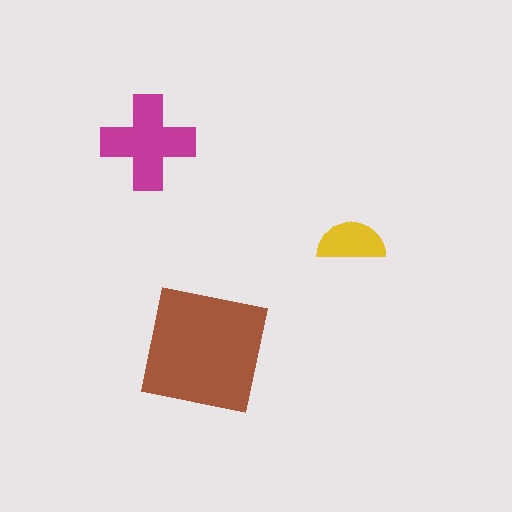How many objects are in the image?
There are 3 objects in the image.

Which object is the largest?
The brown square.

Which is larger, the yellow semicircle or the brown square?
The brown square.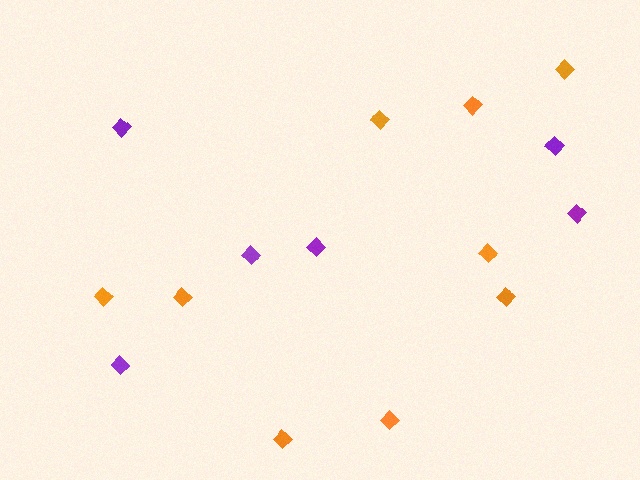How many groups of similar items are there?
There are 2 groups: one group of orange diamonds (9) and one group of purple diamonds (6).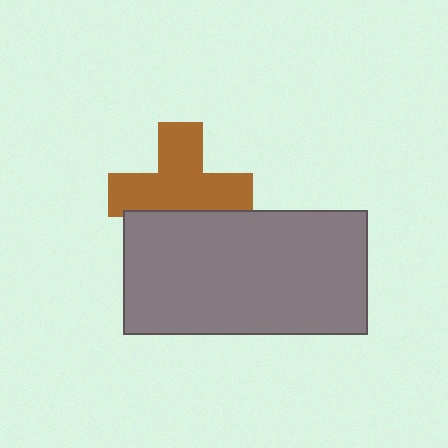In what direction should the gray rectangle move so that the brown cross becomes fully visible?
The gray rectangle should move down. That is the shortest direction to clear the overlap and leave the brown cross fully visible.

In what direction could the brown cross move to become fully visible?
The brown cross could move up. That would shift it out from behind the gray rectangle entirely.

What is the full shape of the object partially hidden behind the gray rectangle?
The partially hidden object is a brown cross.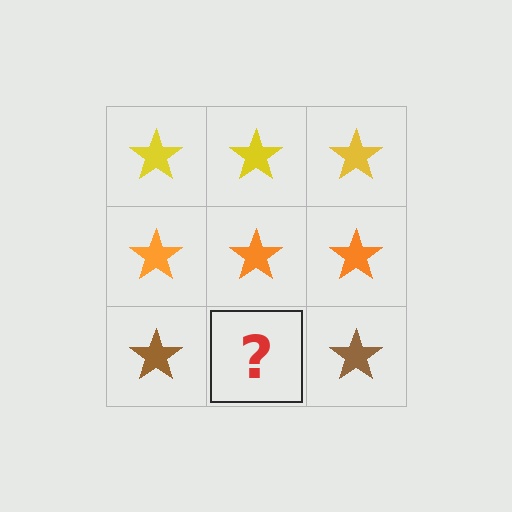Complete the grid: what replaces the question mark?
The question mark should be replaced with a brown star.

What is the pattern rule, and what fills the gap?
The rule is that each row has a consistent color. The gap should be filled with a brown star.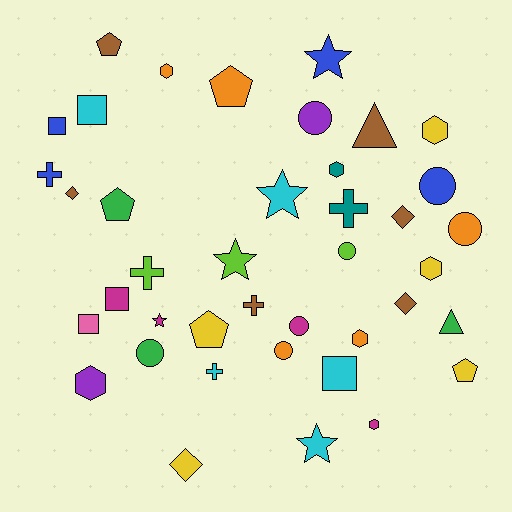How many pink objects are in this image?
There is 1 pink object.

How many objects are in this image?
There are 40 objects.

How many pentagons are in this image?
There are 5 pentagons.